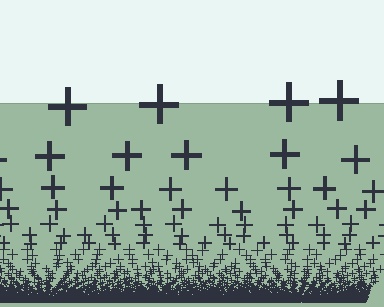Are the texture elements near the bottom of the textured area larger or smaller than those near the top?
Smaller. The gradient is inverted — elements near the bottom are smaller and denser.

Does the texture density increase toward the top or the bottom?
Density increases toward the bottom.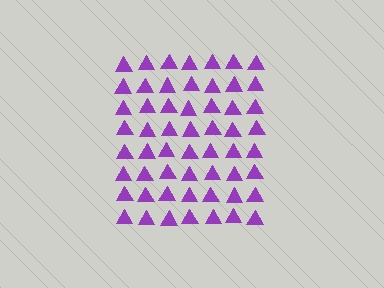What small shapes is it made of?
It is made of small triangles.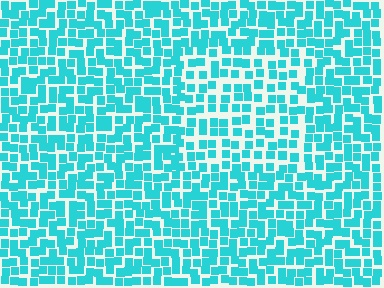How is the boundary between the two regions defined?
The boundary is defined by a change in element density (approximately 1.5x ratio). All elements are the same color, size, and shape.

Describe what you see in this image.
The image contains small cyan elements arranged at two different densities. A rectangle-shaped region is visible where the elements are less densely packed than the surrounding area.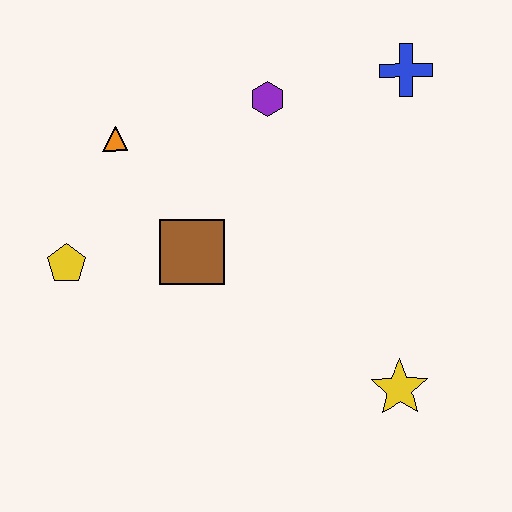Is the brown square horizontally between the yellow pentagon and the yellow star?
Yes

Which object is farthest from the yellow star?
The orange triangle is farthest from the yellow star.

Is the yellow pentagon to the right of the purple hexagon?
No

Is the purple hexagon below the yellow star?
No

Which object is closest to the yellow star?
The brown square is closest to the yellow star.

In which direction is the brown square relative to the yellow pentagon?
The brown square is to the right of the yellow pentagon.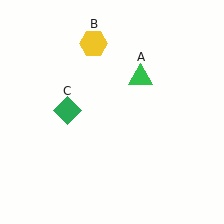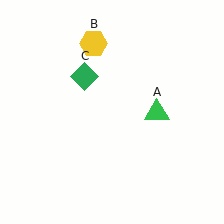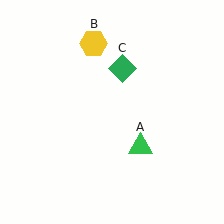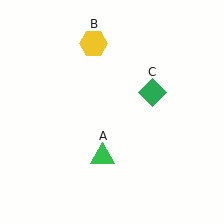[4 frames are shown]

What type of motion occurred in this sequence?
The green triangle (object A), green diamond (object C) rotated clockwise around the center of the scene.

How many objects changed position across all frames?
2 objects changed position: green triangle (object A), green diamond (object C).